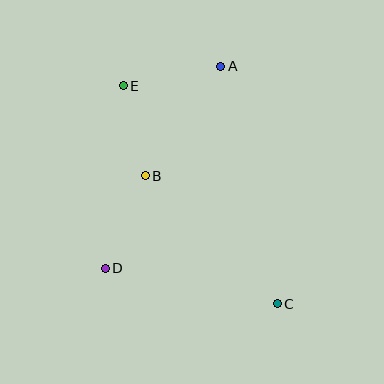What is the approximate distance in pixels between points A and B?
The distance between A and B is approximately 133 pixels.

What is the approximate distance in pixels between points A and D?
The distance between A and D is approximately 233 pixels.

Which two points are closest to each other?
Points B and E are closest to each other.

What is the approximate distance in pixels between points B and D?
The distance between B and D is approximately 101 pixels.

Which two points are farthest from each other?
Points C and E are farthest from each other.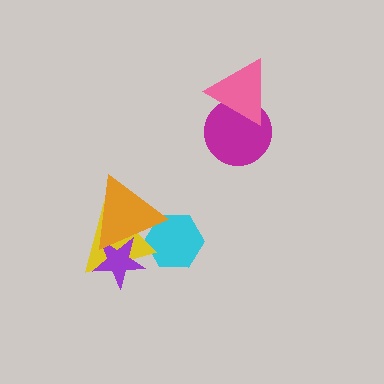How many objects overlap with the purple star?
2 objects overlap with the purple star.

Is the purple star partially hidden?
Yes, it is partially covered by another shape.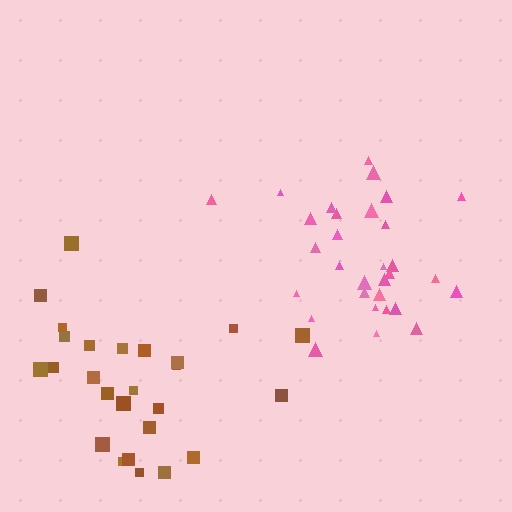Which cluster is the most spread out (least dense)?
Brown.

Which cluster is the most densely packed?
Pink.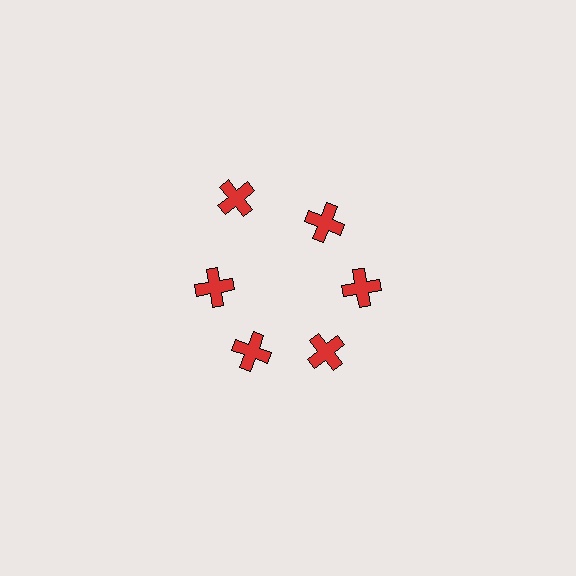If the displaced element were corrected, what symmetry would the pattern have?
It would have 6-fold rotational symmetry — the pattern would map onto itself every 60 degrees.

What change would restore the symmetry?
The symmetry would be restored by moving it inward, back onto the ring so that all 6 crosses sit at equal angles and equal distance from the center.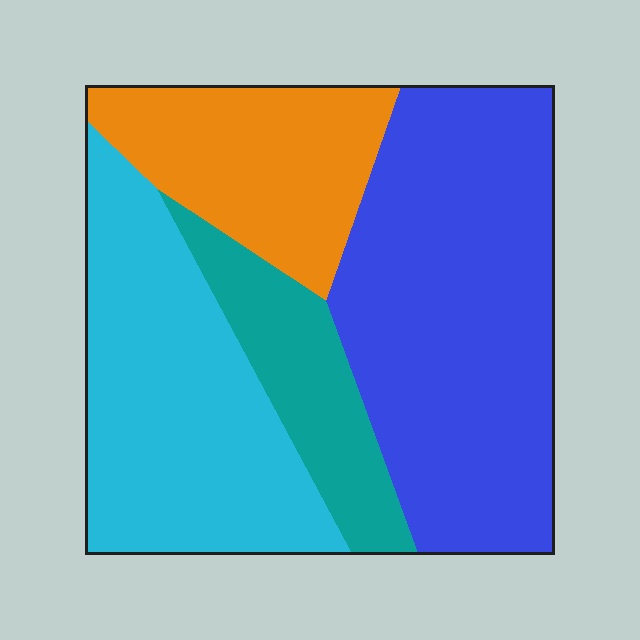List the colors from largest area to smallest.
From largest to smallest: blue, cyan, orange, teal.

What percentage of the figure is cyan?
Cyan covers around 30% of the figure.